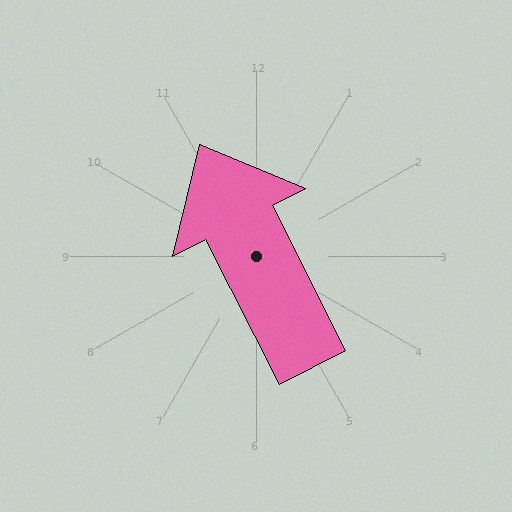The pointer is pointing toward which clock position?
Roughly 11 o'clock.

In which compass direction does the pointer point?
Northwest.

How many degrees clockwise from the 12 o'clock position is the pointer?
Approximately 333 degrees.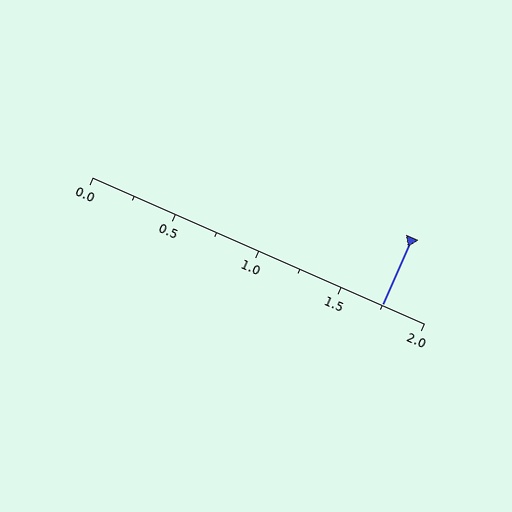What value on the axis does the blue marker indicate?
The marker indicates approximately 1.75.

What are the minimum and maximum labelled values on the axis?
The axis runs from 0.0 to 2.0.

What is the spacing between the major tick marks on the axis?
The major ticks are spaced 0.5 apart.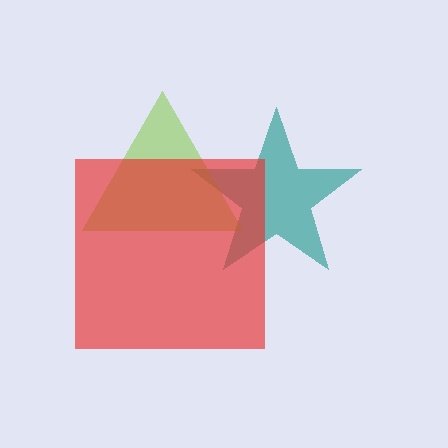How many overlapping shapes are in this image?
There are 3 overlapping shapes in the image.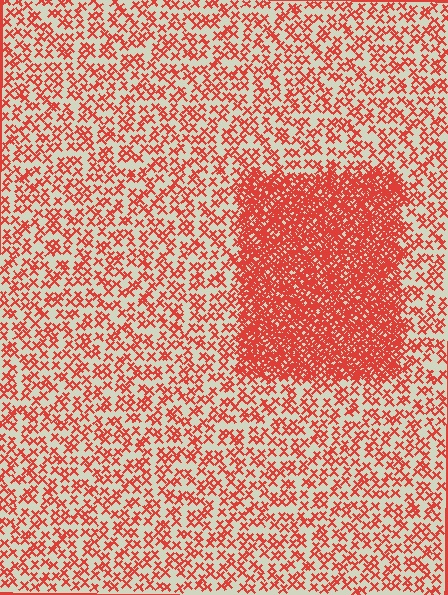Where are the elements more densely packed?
The elements are more densely packed inside the rectangle boundary.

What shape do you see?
I see a rectangle.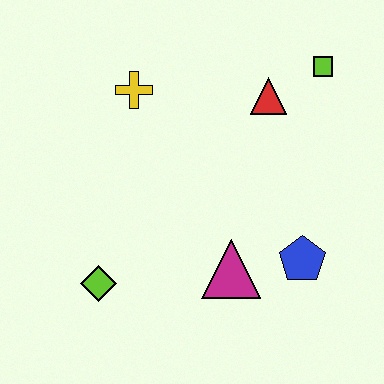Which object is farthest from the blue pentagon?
The yellow cross is farthest from the blue pentagon.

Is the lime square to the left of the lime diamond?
No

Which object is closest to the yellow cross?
The red triangle is closest to the yellow cross.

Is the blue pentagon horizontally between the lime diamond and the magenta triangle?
No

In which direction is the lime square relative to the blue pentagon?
The lime square is above the blue pentagon.